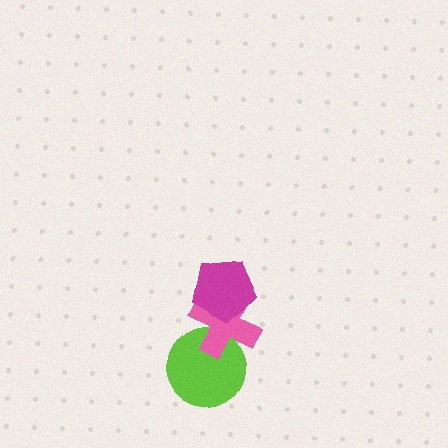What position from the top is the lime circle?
The lime circle is 3rd from the top.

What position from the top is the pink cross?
The pink cross is 2nd from the top.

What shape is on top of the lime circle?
The pink cross is on top of the lime circle.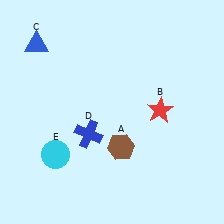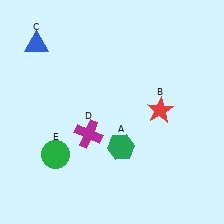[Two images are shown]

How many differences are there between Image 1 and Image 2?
There are 3 differences between the two images.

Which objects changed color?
A changed from brown to green. D changed from blue to magenta. E changed from cyan to green.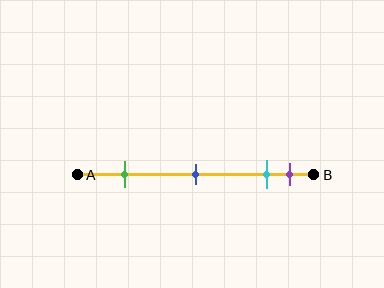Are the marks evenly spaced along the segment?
No, the marks are not evenly spaced.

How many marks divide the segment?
There are 4 marks dividing the segment.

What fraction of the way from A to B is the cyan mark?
The cyan mark is approximately 80% (0.8) of the way from A to B.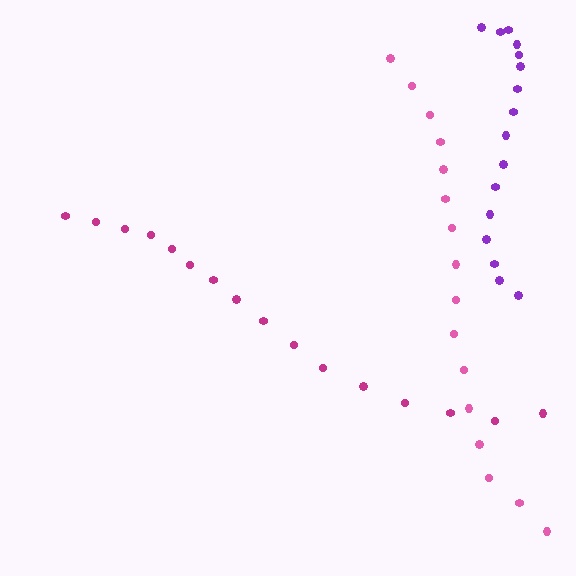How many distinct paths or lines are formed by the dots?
There are 3 distinct paths.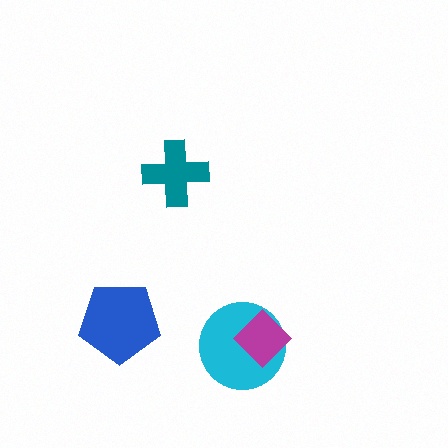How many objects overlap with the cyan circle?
1 object overlaps with the cyan circle.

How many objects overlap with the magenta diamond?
1 object overlaps with the magenta diamond.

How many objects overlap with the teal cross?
0 objects overlap with the teal cross.